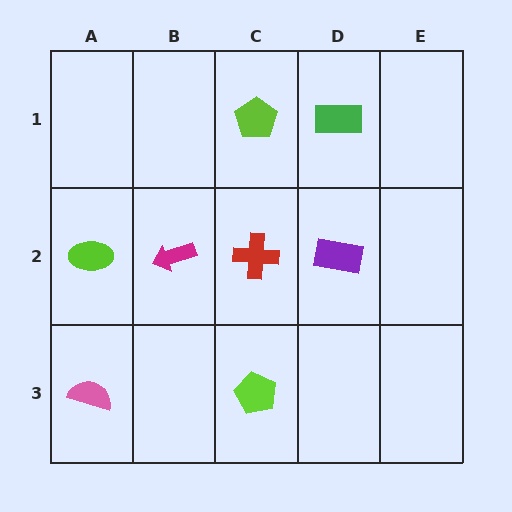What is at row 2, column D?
A purple rectangle.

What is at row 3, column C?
A lime pentagon.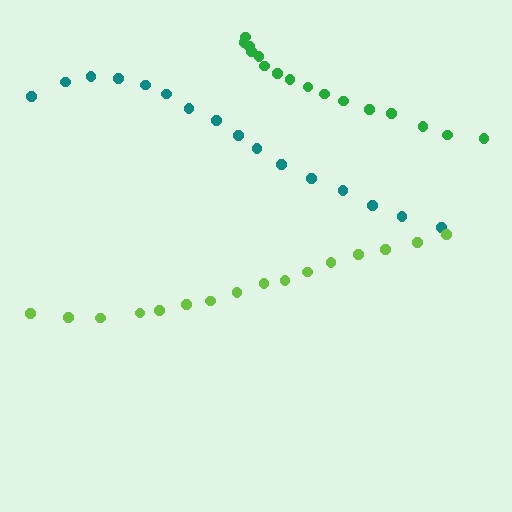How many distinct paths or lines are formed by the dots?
There are 3 distinct paths.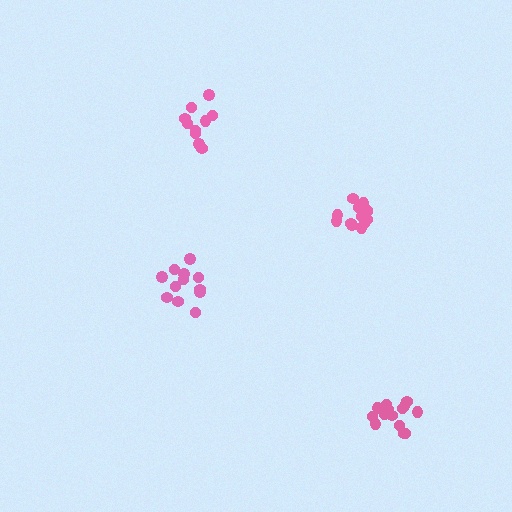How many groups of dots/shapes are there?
There are 4 groups.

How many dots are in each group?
Group 1: 15 dots, Group 2: 12 dots, Group 3: 10 dots, Group 4: 14 dots (51 total).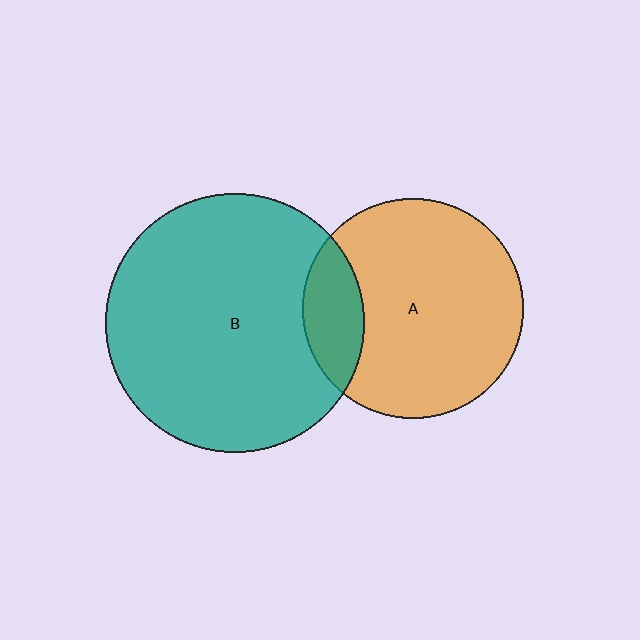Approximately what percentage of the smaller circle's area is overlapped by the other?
Approximately 20%.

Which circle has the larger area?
Circle B (teal).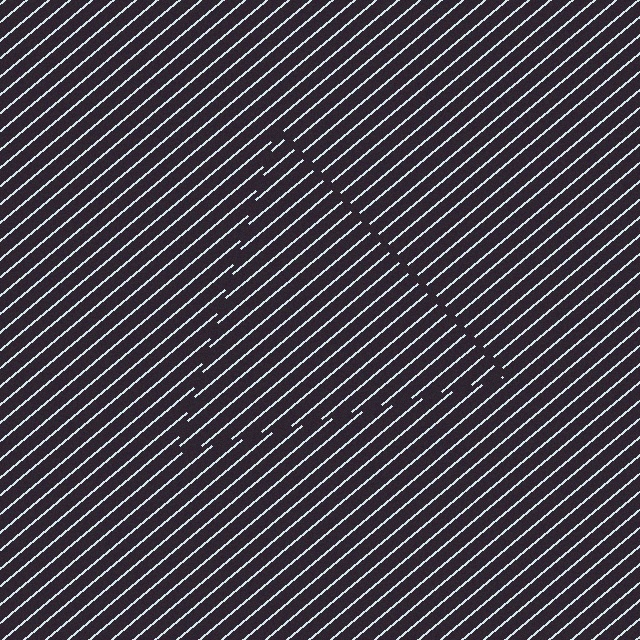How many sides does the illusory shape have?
3 sides — the line-ends trace a triangle.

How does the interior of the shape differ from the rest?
The interior of the shape contains the same grating, shifted by half a period — the contour is defined by the phase discontinuity where line-ends from the inner and outer gratings abut.